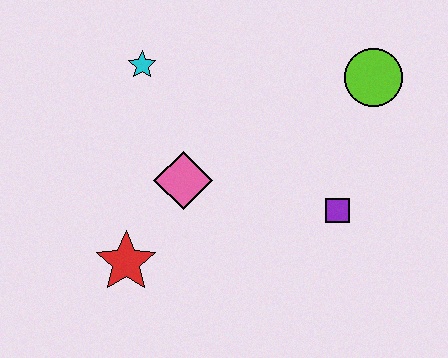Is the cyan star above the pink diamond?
Yes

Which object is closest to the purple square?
The lime circle is closest to the purple square.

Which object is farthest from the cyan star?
The purple square is farthest from the cyan star.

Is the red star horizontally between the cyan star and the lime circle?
No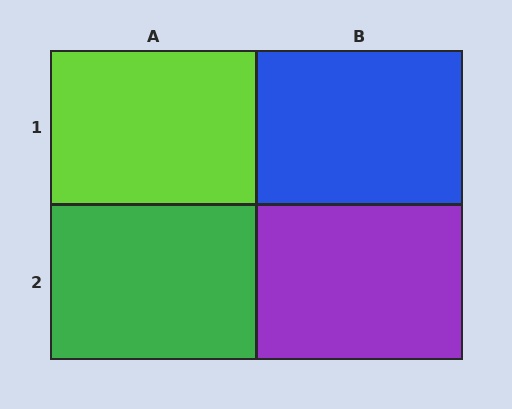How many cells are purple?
1 cell is purple.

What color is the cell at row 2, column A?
Green.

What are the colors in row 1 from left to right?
Lime, blue.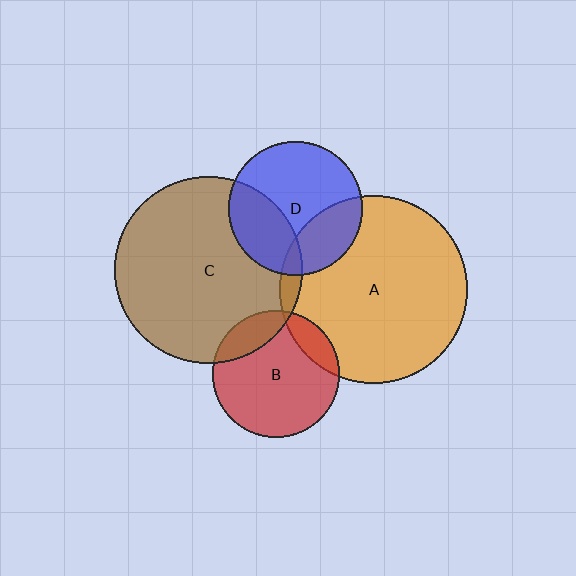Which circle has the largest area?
Circle A (orange).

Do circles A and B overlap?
Yes.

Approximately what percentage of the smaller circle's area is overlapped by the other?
Approximately 15%.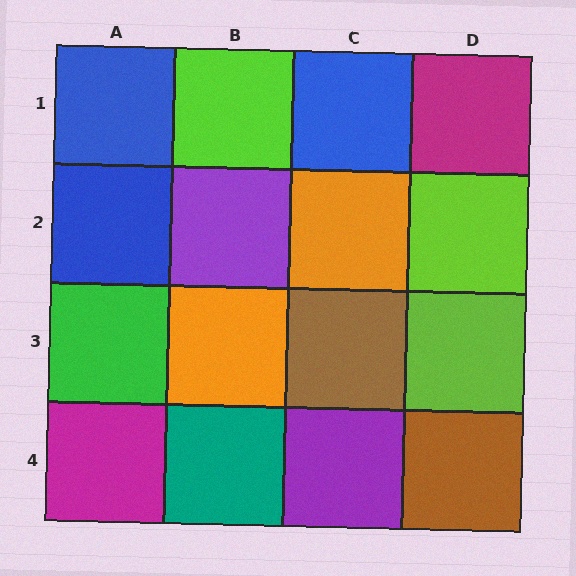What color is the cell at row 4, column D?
Brown.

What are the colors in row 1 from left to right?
Blue, lime, blue, magenta.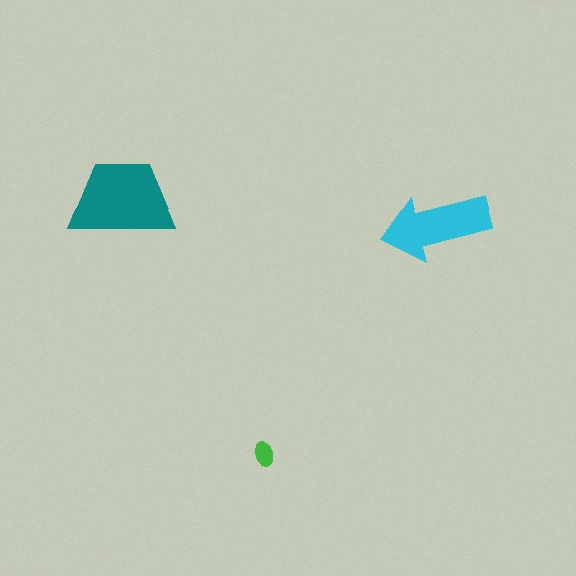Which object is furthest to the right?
The cyan arrow is rightmost.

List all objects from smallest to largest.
The green ellipse, the cyan arrow, the teal trapezoid.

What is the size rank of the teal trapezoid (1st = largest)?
1st.